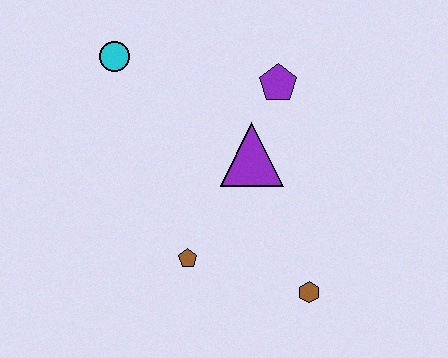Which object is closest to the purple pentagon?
The purple triangle is closest to the purple pentagon.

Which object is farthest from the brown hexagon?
The cyan circle is farthest from the brown hexagon.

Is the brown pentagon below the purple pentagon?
Yes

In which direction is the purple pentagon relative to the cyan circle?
The purple pentagon is to the right of the cyan circle.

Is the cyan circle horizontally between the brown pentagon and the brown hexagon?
No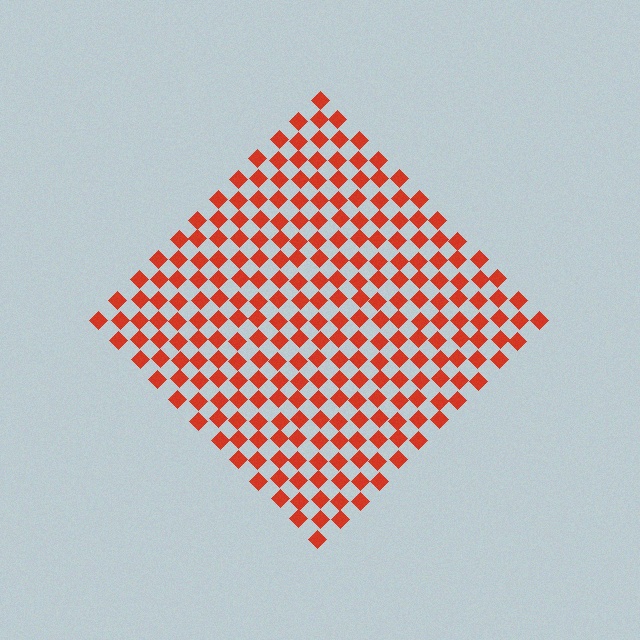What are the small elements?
The small elements are diamonds.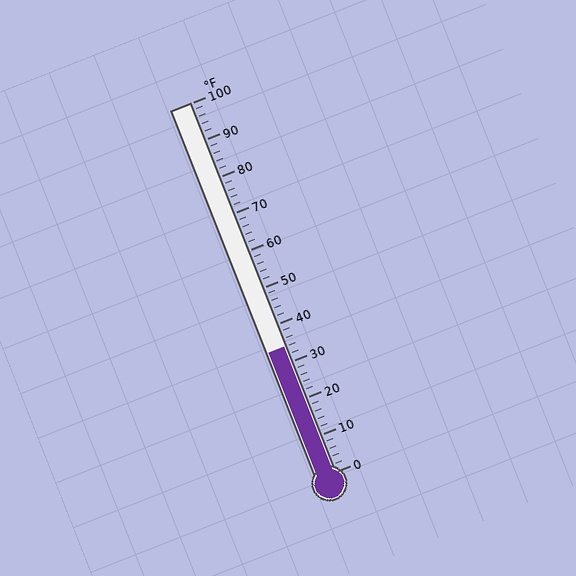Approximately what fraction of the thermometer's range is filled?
The thermometer is filled to approximately 35% of its range.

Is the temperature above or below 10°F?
The temperature is above 10°F.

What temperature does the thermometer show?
The thermometer shows approximately 34°F.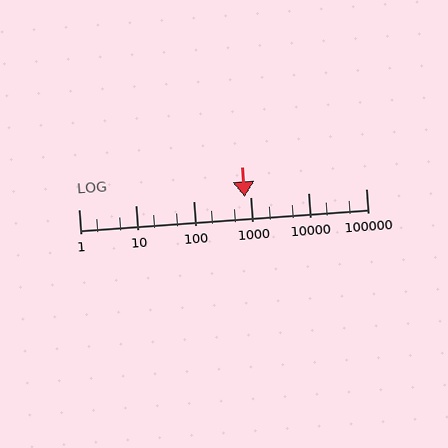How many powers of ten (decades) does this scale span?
The scale spans 5 decades, from 1 to 100000.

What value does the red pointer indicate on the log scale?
The pointer indicates approximately 770.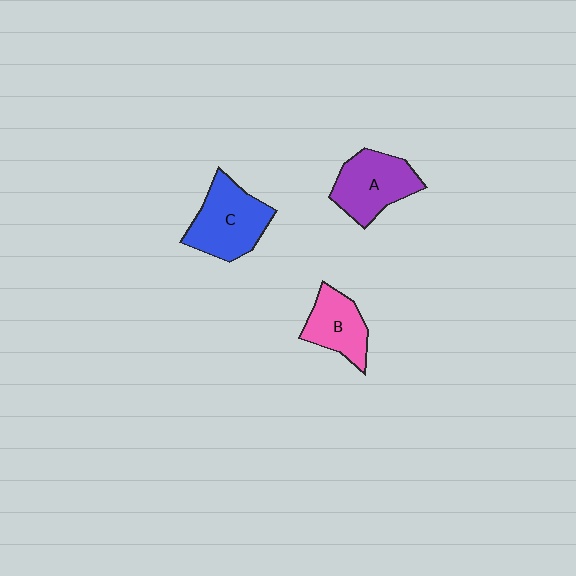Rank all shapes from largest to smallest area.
From largest to smallest: C (blue), A (purple), B (pink).